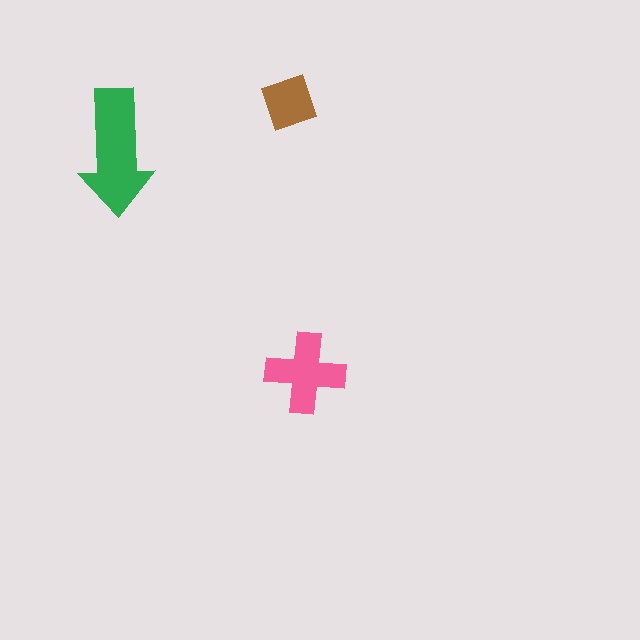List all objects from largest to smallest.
The green arrow, the pink cross, the brown square.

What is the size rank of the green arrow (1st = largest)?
1st.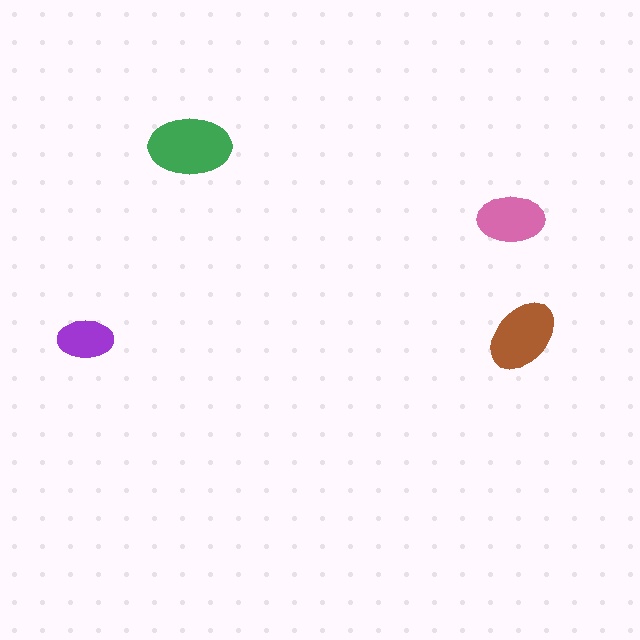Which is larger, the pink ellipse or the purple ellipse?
The pink one.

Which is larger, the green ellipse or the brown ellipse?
The green one.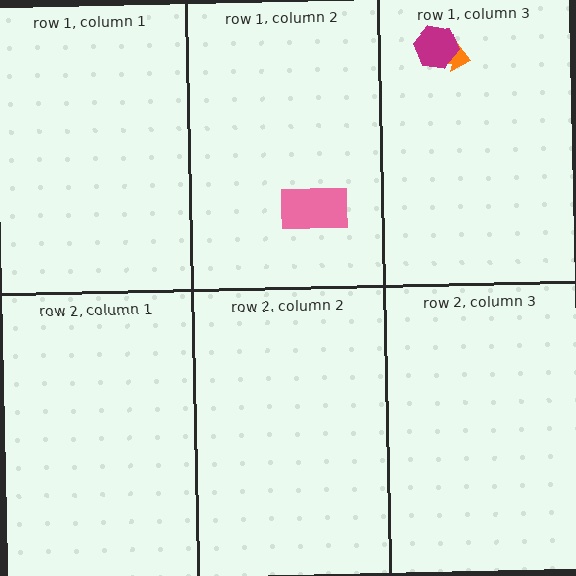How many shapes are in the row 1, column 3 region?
2.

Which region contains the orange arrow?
The row 1, column 3 region.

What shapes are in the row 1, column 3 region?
The orange arrow, the magenta hexagon.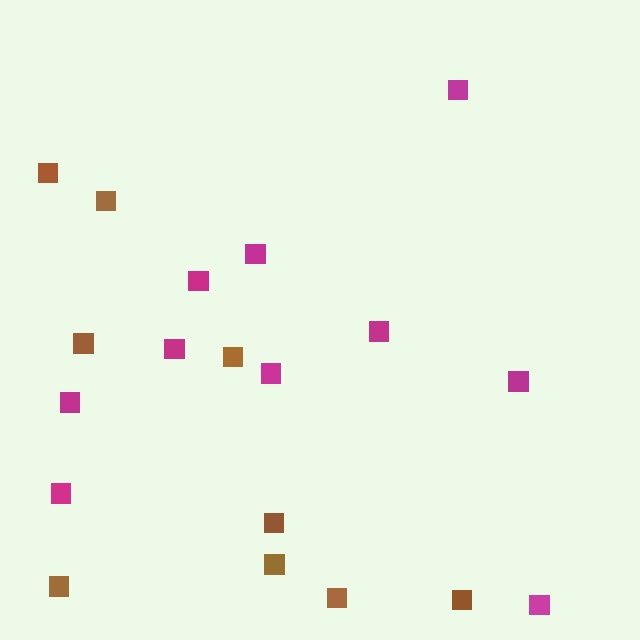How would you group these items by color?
There are 2 groups: one group of brown squares (9) and one group of magenta squares (10).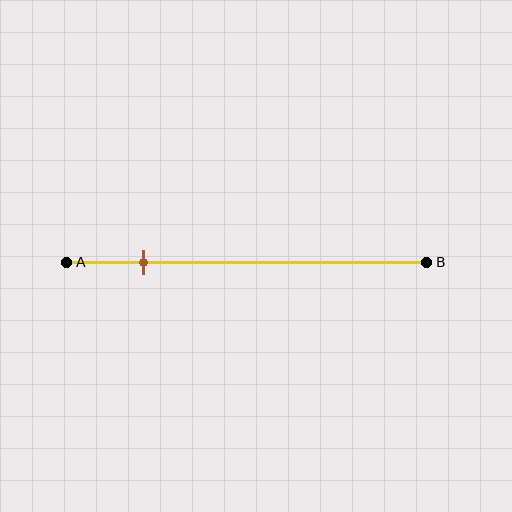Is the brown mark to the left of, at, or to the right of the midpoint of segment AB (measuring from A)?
The brown mark is to the left of the midpoint of segment AB.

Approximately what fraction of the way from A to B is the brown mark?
The brown mark is approximately 20% of the way from A to B.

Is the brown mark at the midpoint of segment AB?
No, the mark is at about 20% from A, not at the 50% midpoint.